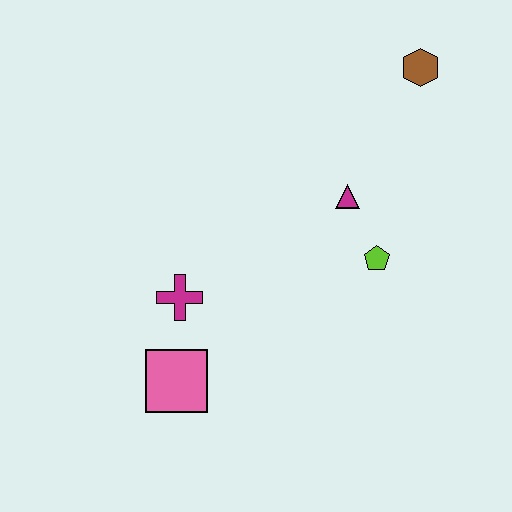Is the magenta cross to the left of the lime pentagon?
Yes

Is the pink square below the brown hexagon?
Yes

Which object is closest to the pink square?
The magenta cross is closest to the pink square.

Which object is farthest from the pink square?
The brown hexagon is farthest from the pink square.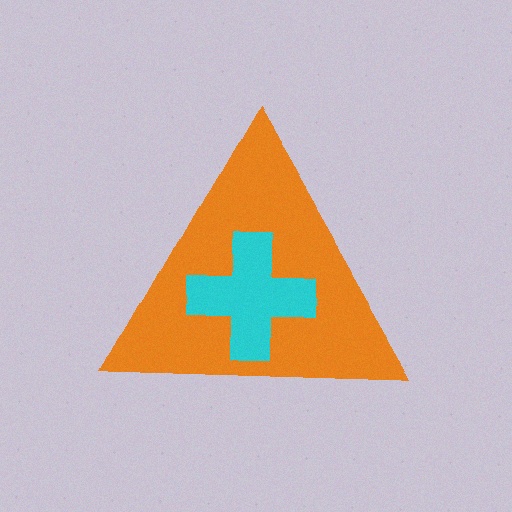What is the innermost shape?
The cyan cross.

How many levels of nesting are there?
2.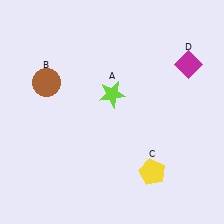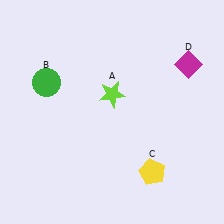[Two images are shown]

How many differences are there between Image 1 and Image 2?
There is 1 difference between the two images.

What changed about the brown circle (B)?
In Image 1, B is brown. In Image 2, it changed to green.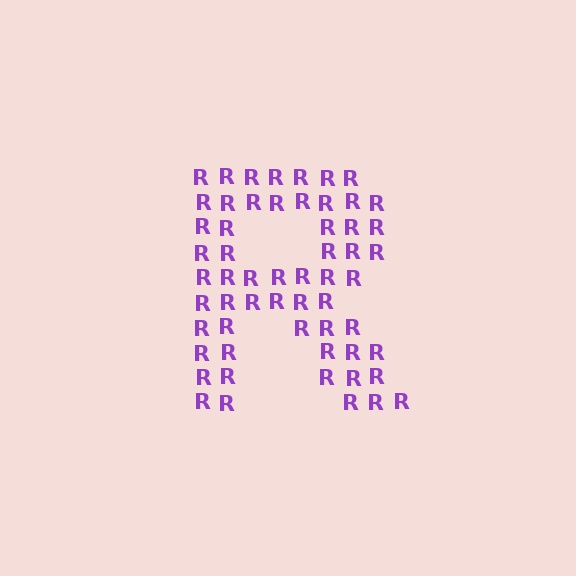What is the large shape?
The large shape is the letter R.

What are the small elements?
The small elements are letter R's.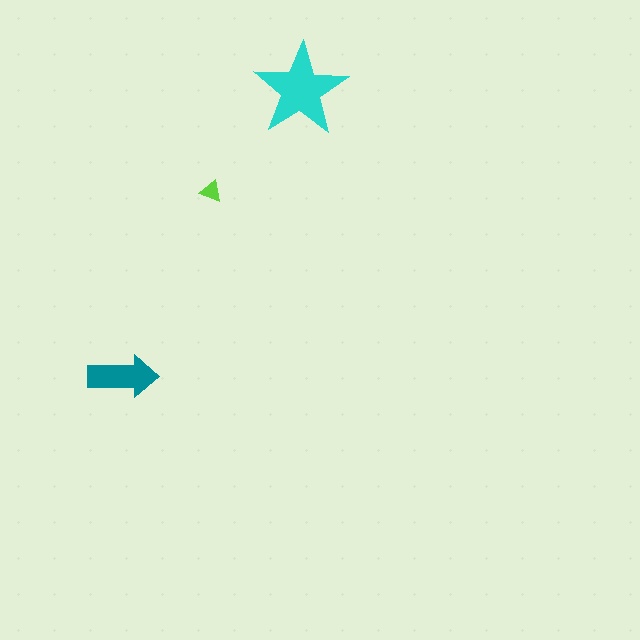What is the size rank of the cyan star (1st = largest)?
1st.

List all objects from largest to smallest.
The cyan star, the teal arrow, the lime triangle.